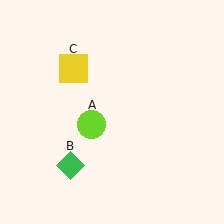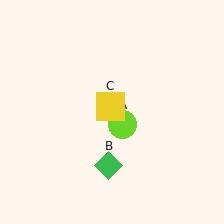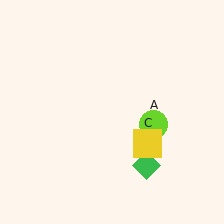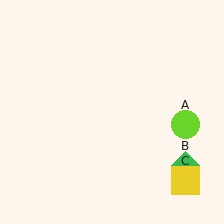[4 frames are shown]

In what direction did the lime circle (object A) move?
The lime circle (object A) moved right.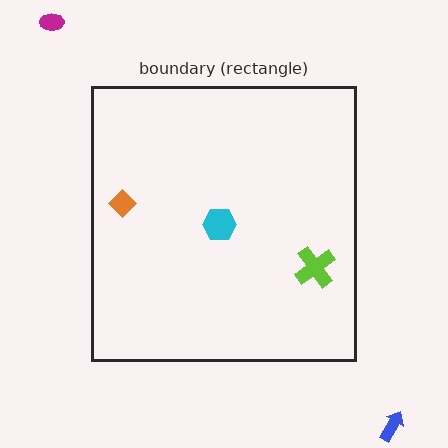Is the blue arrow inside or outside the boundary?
Outside.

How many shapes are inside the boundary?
3 inside, 2 outside.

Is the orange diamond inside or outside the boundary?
Inside.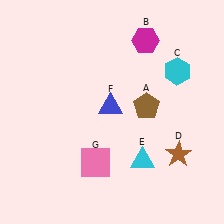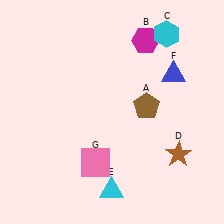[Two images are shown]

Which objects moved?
The objects that moved are: the cyan hexagon (C), the cyan triangle (E), the blue triangle (F).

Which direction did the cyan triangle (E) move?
The cyan triangle (E) moved left.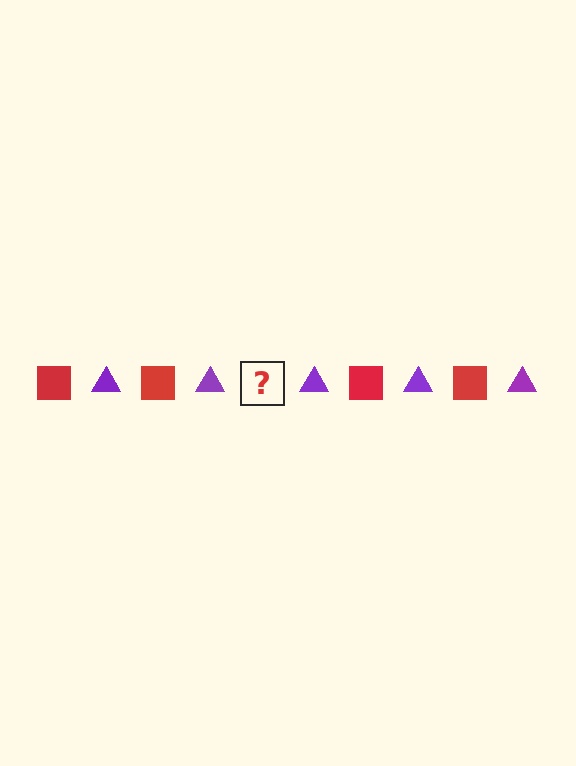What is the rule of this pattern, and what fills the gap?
The rule is that the pattern alternates between red square and purple triangle. The gap should be filled with a red square.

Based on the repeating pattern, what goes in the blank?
The blank should be a red square.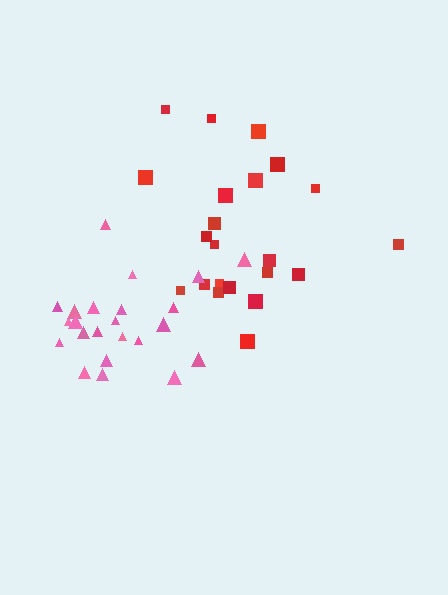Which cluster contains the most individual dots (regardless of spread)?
Pink (23).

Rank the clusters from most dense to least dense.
pink, red.